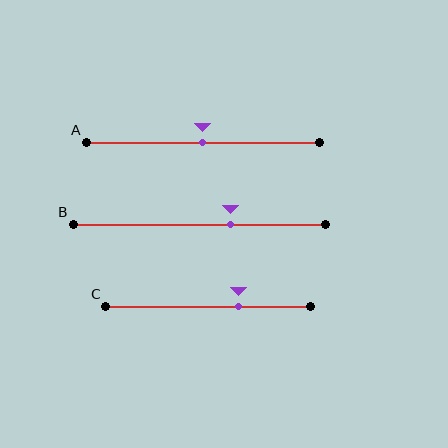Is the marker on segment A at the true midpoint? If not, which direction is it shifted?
Yes, the marker on segment A is at the true midpoint.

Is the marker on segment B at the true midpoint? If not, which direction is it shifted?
No, the marker on segment B is shifted to the right by about 13% of the segment length.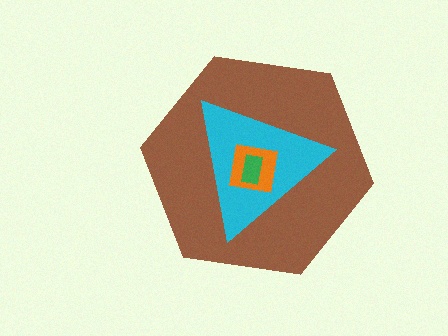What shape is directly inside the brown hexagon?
The cyan triangle.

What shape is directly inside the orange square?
The green rectangle.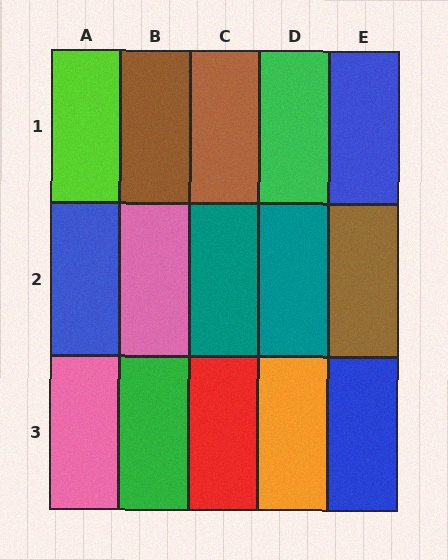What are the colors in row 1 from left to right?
Lime, brown, brown, green, blue.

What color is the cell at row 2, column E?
Brown.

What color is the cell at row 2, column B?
Pink.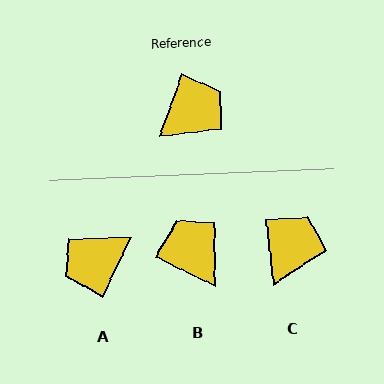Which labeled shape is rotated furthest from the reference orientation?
A, about 174 degrees away.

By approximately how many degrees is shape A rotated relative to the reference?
Approximately 174 degrees counter-clockwise.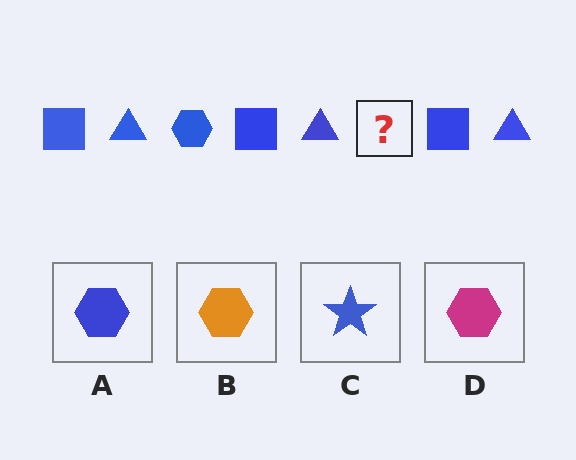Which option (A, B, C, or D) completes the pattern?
A.